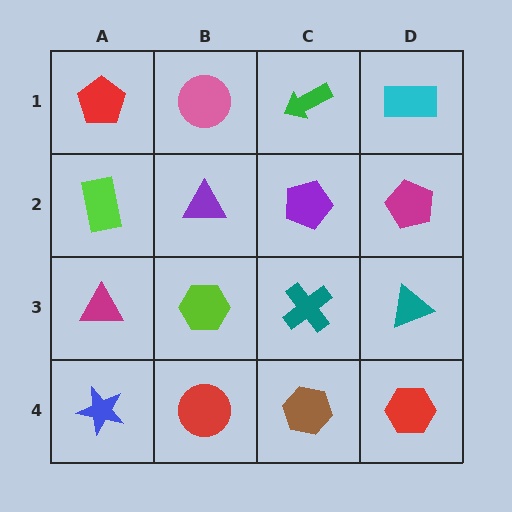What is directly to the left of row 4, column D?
A brown hexagon.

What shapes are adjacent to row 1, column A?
A lime rectangle (row 2, column A), a pink circle (row 1, column B).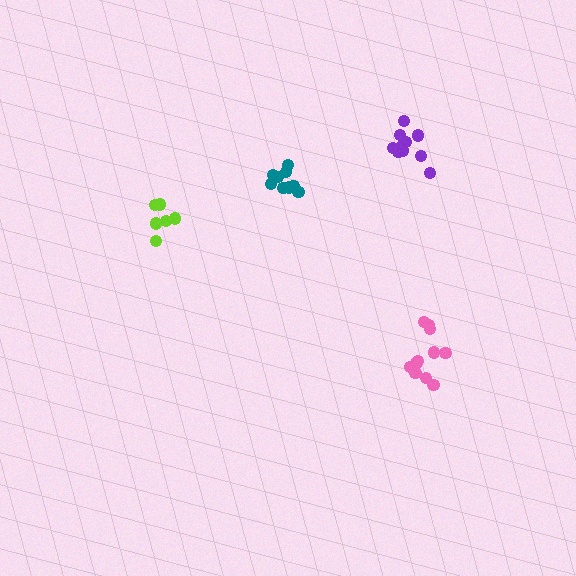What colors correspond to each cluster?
The clusters are colored: teal, lime, purple, pink.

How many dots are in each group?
Group 1: 9 dots, Group 2: 6 dots, Group 3: 10 dots, Group 4: 11 dots (36 total).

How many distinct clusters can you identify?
There are 4 distinct clusters.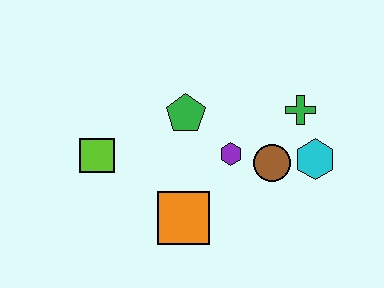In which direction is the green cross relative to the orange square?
The green cross is to the right of the orange square.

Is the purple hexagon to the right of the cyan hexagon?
No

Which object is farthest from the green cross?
The lime square is farthest from the green cross.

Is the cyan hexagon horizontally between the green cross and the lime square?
No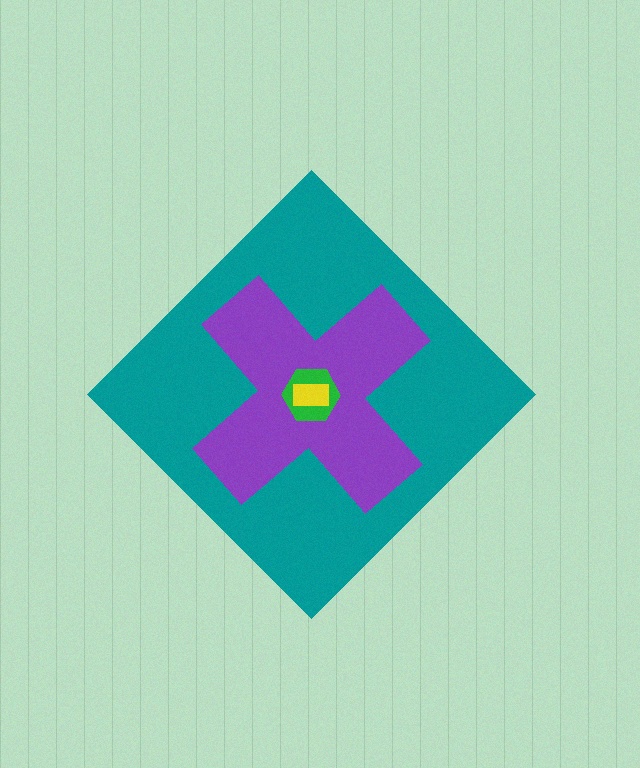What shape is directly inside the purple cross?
The green hexagon.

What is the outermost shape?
The teal diamond.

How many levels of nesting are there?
4.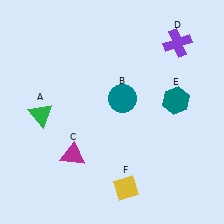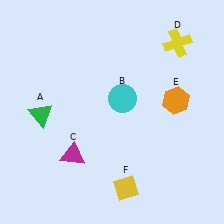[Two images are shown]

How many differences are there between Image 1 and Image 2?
There are 3 differences between the two images.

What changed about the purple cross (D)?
In Image 1, D is purple. In Image 2, it changed to yellow.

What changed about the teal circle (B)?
In Image 1, B is teal. In Image 2, it changed to cyan.